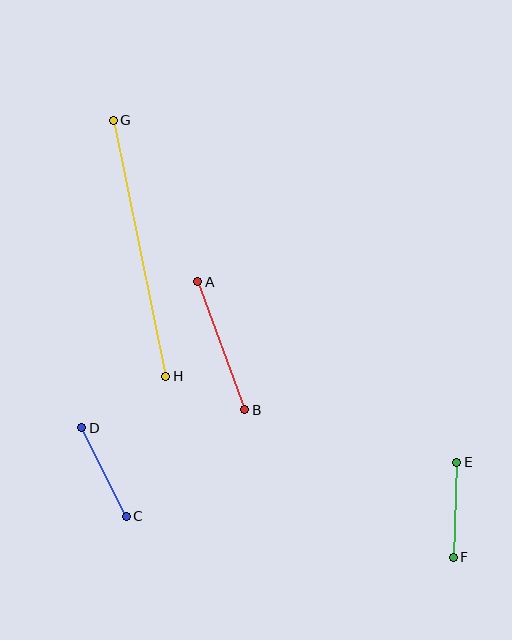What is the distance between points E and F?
The distance is approximately 95 pixels.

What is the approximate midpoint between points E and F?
The midpoint is at approximately (455, 510) pixels.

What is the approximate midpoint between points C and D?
The midpoint is at approximately (104, 472) pixels.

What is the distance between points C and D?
The distance is approximately 99 pixels.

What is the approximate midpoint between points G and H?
The midpoint is at approximately (139, 248) pixels.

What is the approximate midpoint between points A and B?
The midpoint is at approximately (221, 346) pixels.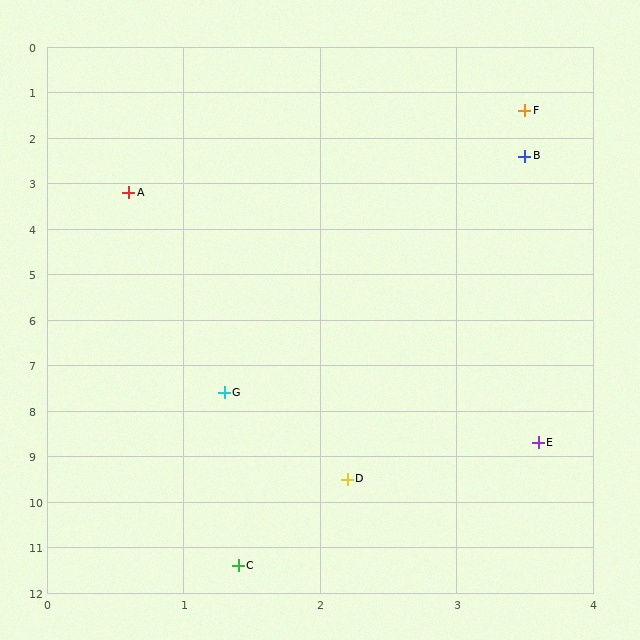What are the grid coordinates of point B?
Point B is at approximately (3.5, 2.4).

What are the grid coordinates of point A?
Point A is at approximately (0.6, 3.2).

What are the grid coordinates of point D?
Point D is at approximately (2.2, 9.5).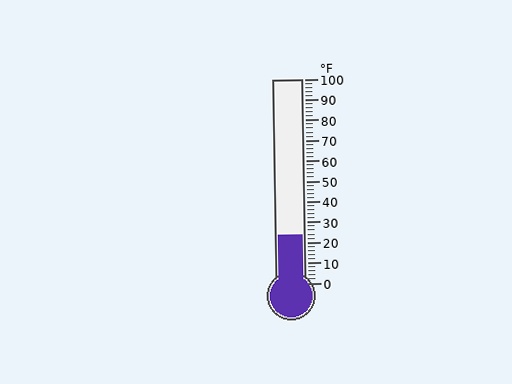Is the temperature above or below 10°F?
The temperature is above 10°F.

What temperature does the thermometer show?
The thermometer shows approximately 24°F.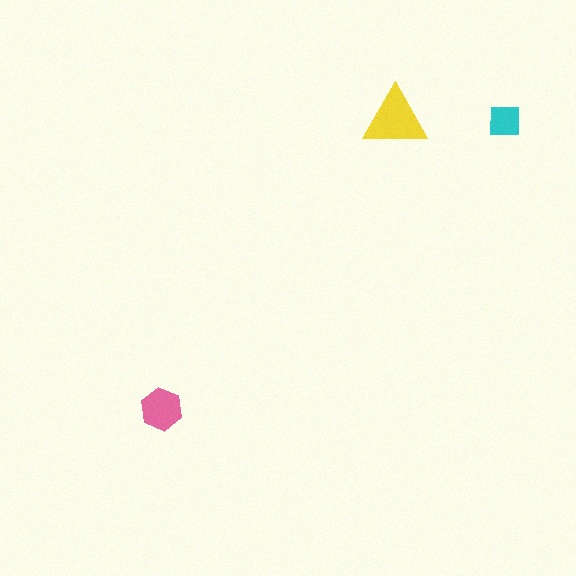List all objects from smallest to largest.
The cyan square, the pink hexagon, the yellow triangle.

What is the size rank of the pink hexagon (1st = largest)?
2nd.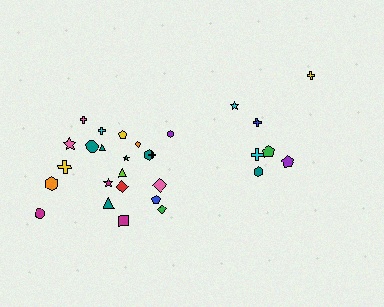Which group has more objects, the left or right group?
The left group.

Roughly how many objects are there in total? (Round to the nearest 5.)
Roughly 30 objects in total.